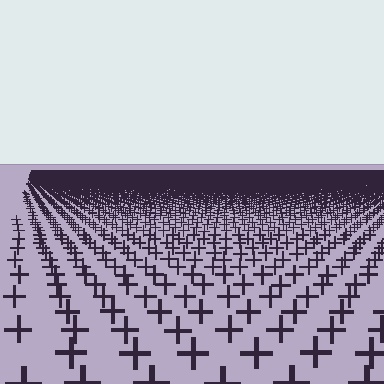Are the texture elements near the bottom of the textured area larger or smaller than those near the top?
Larger. Near the bottom, elements are closer to the viewer and appear at a bigger on-screen size.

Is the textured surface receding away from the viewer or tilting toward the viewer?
The surface is receding away from the viewer. Texture elements get smaller and denser toward the top.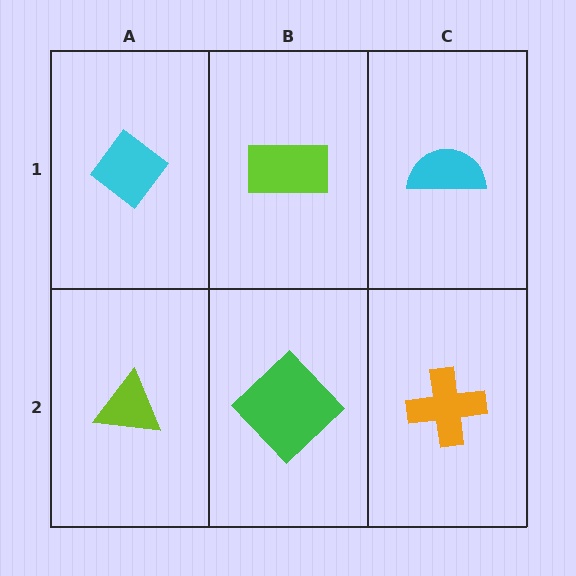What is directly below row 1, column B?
A green diamond.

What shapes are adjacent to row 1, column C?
An orange cross (row 2, column C), a lime rectangle (row 1, column B).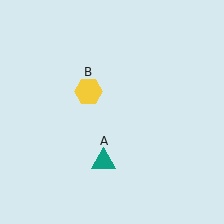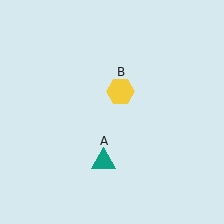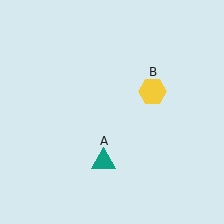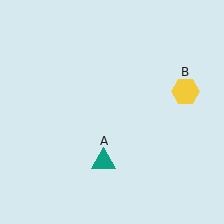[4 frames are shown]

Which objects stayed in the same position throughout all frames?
Teal triangle (object A) remained stationary.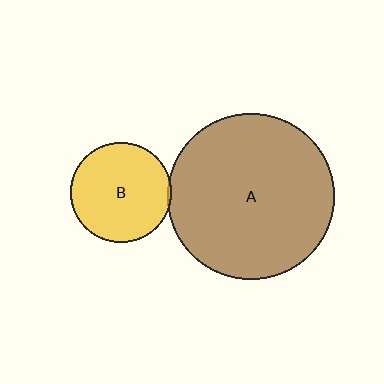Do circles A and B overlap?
Yes.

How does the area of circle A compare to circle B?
Approximately 2.7 times.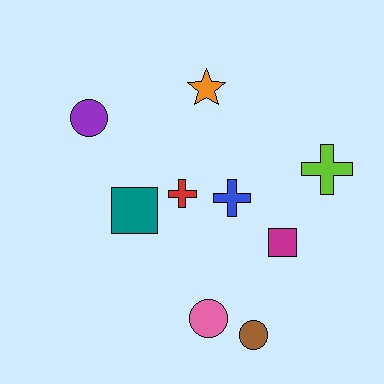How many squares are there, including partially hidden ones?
There are 2 squares.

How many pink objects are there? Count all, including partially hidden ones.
There is 1 pink object.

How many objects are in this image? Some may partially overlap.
There are 9 objects.